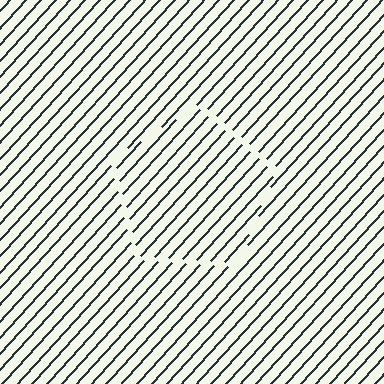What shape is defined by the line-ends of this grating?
An illusory pentagon. The interior of the shape contains the same grating, shifted by half a period — the contour is defined by the phase discontinuity where line-ends from the inner and outer gratings abut.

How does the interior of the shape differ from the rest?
The interior of the shape contains the same grating, shifted by half a period — the contour is defined by the phase discontinuity where line-ends from the inner and outer gratings abut.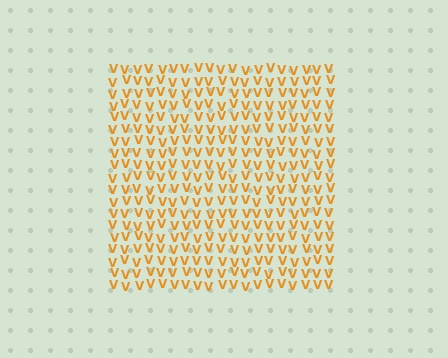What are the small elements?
The small elements are letter V's.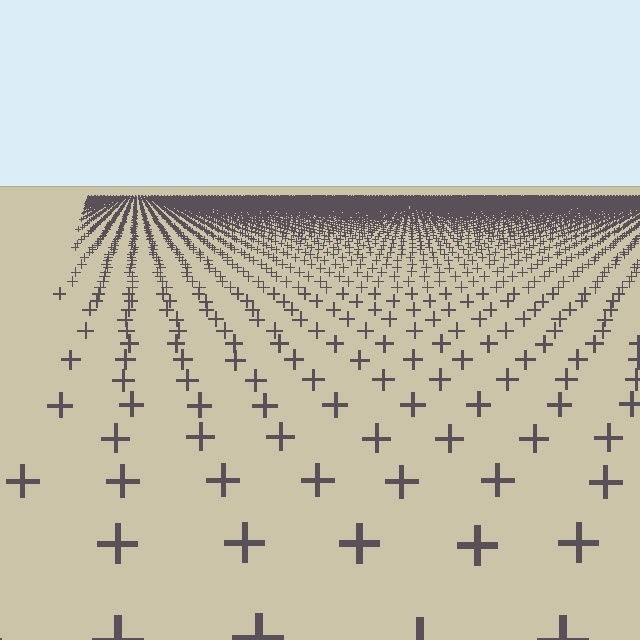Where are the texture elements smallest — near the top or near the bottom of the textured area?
Near the top.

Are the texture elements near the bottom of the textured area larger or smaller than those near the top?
Larger. Near the bottom, elements are closer to the viewer and appear at a bigger on-screen size.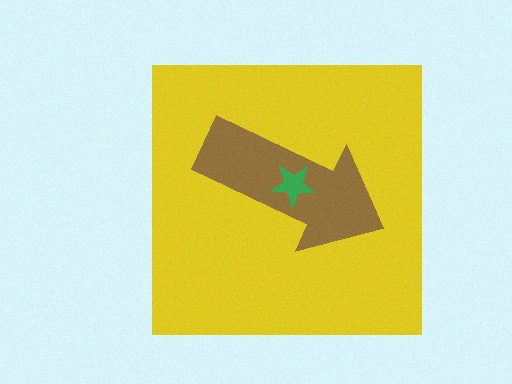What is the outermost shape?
The yellow square.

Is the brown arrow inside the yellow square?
Yes.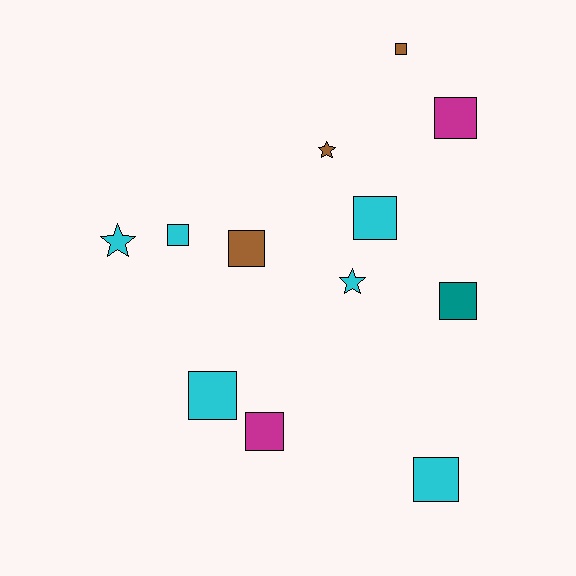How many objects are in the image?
There are 12 objects.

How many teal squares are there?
There is 1 teal square.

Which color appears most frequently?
Cyan, with 6 objects.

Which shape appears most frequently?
Square, with 9 objects.